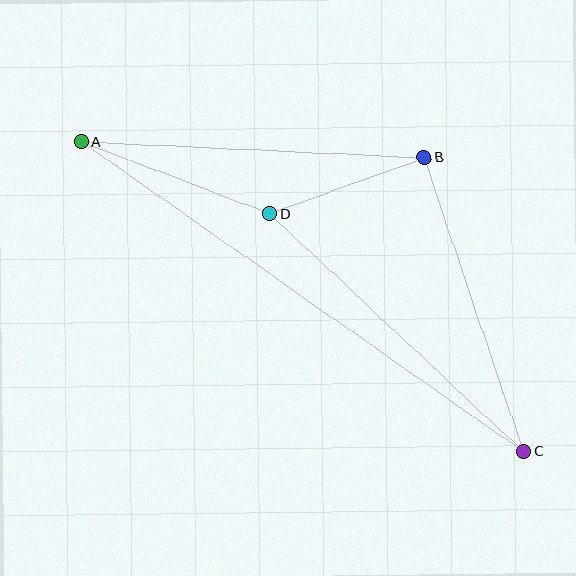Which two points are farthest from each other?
Points A and C are farthest from each other.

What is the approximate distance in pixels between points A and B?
The distance between A and B is approximately 343 pixels.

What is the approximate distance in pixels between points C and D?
The distance between C and D is approximately 347 pixels.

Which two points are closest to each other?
Points B and D are closest to each other.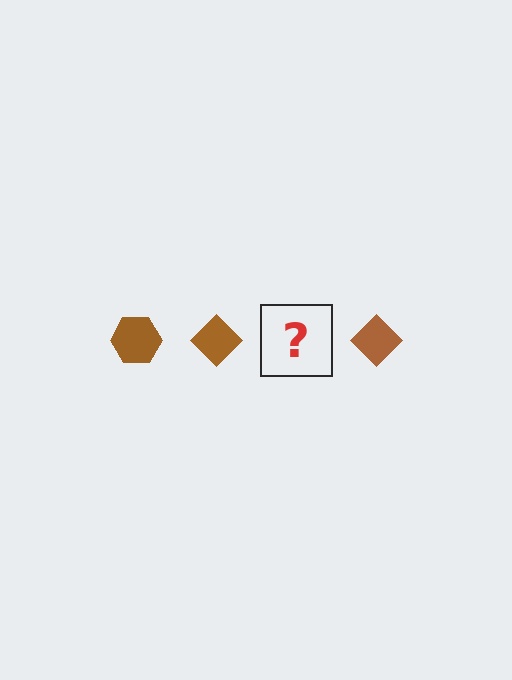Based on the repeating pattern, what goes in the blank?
The blank should be a brown hexagon.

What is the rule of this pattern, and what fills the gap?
The rule is that the pattern cycles through hexagon, diamond shapes in brown. The gap should be filled with a brown hexagon.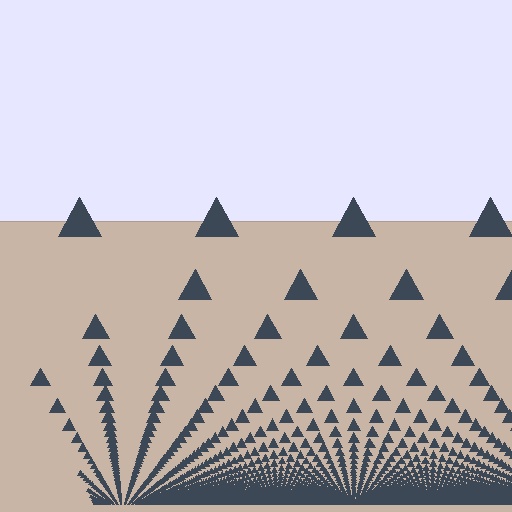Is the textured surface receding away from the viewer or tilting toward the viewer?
The surface appears to tilt toward the viewer. Texture elements get larger and sparser toward the top.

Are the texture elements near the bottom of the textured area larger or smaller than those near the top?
Smaller. The gradient is inverted — elements near the bottom are smaller and denser.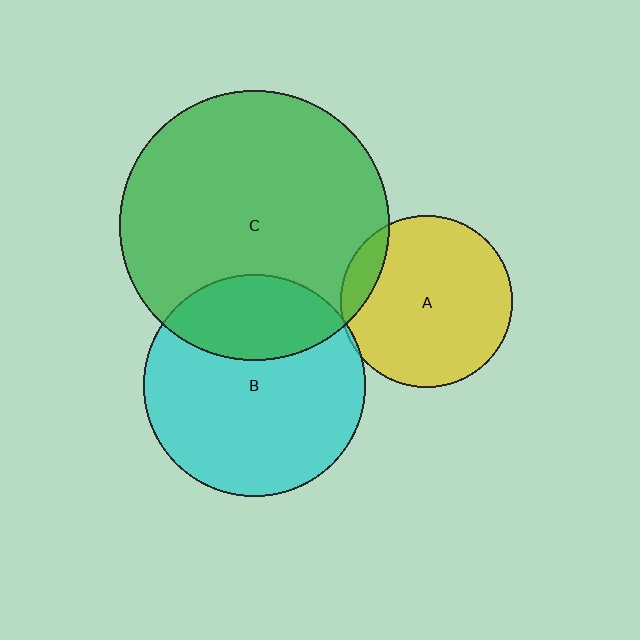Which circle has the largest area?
Circle C (green).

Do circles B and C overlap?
Yes.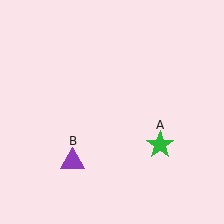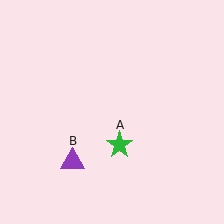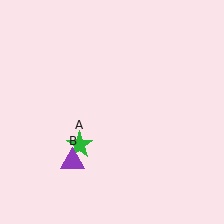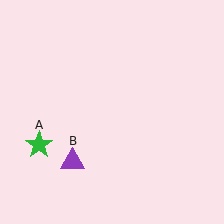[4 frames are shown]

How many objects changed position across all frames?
1 object changed position: green star (object A).